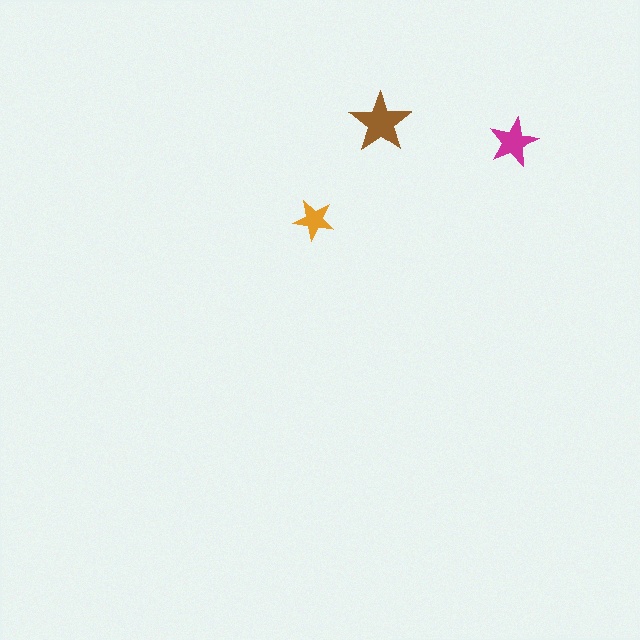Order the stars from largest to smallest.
the brown one, the magenta one, the orange one.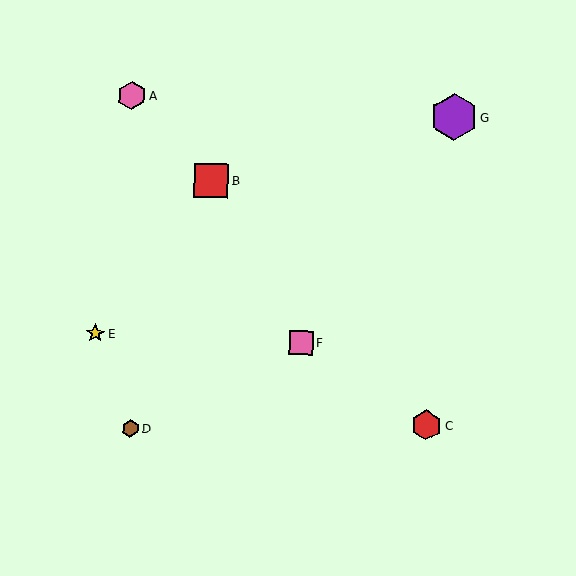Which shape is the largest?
The purple hexagon (labeled G) is the largest.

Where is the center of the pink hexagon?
The center of the pink hexagon is at (132, 95).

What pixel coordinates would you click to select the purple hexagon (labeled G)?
Click at (454, 117) to select the purple hexagon G.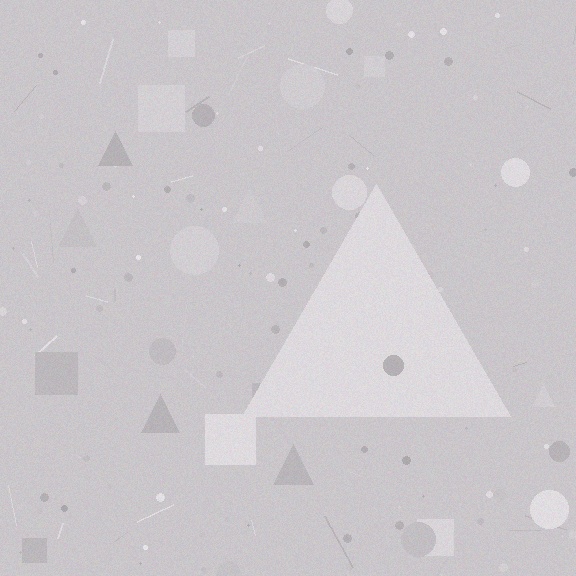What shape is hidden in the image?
A triangle is hidden in the image.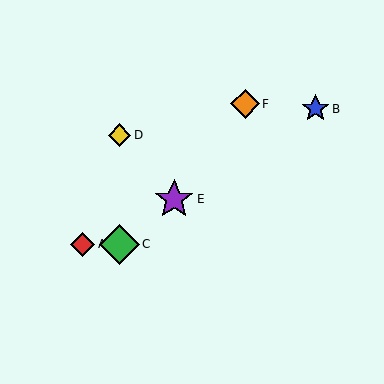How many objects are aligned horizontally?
2 objects (A, C) are aligned horizontally.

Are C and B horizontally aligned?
No, C is at y≈244 and B is at y≈109.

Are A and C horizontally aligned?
Yes, both are at y≈244.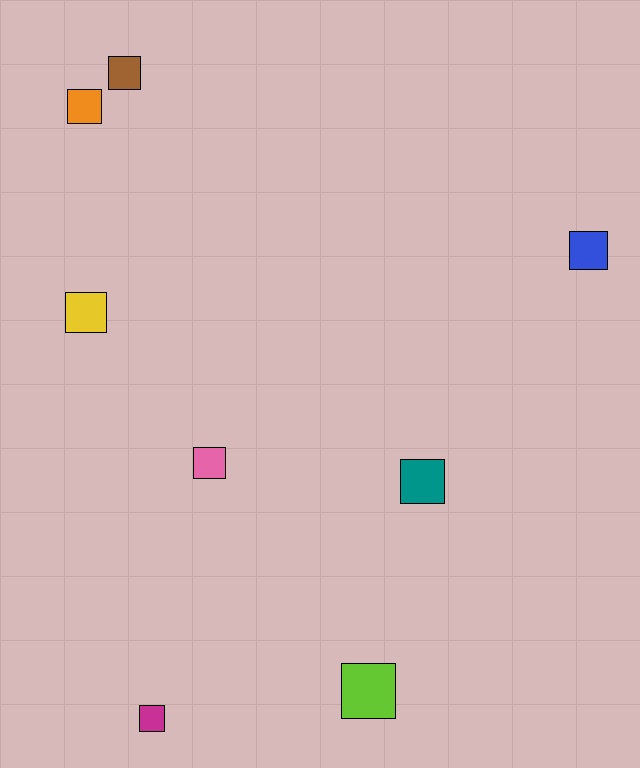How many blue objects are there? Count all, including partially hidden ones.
There is 1 blue object.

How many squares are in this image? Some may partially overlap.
There are 8 squares.